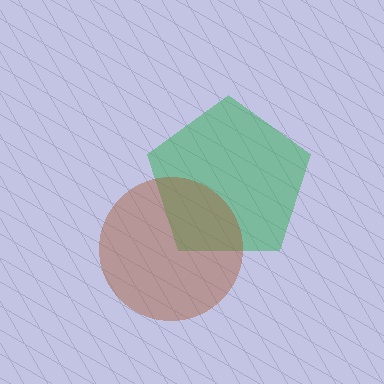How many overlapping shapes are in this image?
There are 2 overlapping shapes in the image.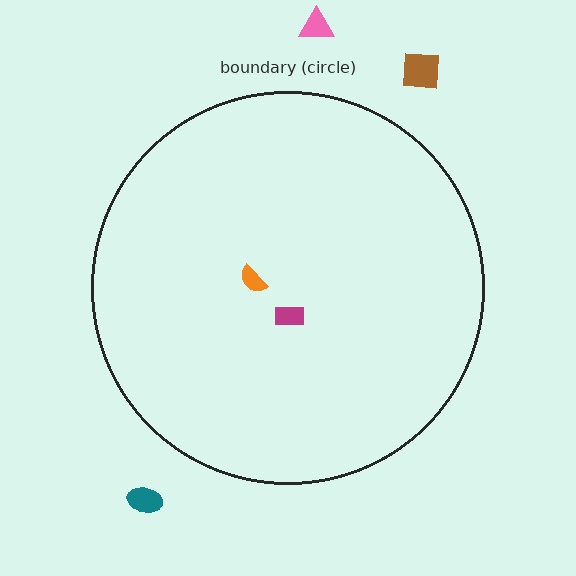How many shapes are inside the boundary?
2 inside, 3 outside.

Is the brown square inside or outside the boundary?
Outside.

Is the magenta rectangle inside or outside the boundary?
Inside.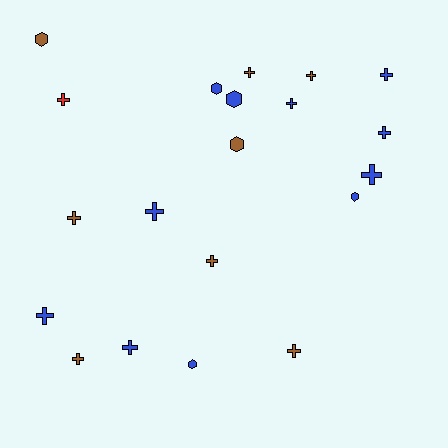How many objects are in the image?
There are 20 objects.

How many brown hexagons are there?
There are 2 brown hexagons.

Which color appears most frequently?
Blue, with 11 objects.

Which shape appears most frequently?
Cross, with 14 objects.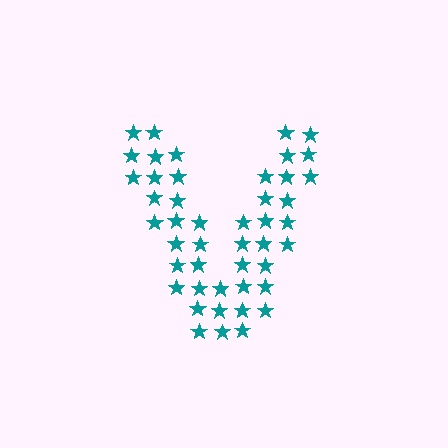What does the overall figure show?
The overall figure shows the letter V.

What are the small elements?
The small elements are stars.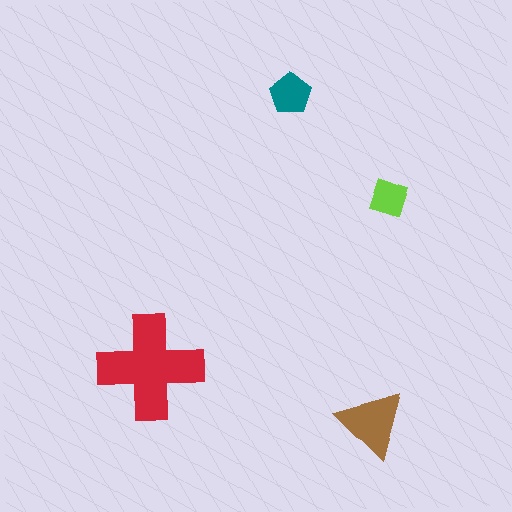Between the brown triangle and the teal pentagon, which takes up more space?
The brown triangle.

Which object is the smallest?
The lime diamond.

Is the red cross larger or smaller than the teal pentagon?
Larger.